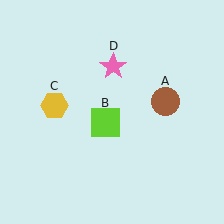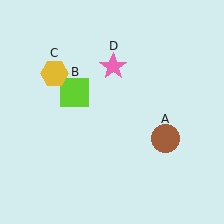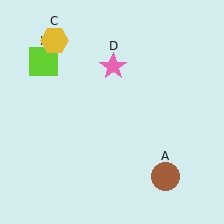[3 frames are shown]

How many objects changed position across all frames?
3 objects changed position: brown circle (object A), lime square (object B), yellow hexagon (object C).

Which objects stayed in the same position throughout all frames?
Pink star (object D) remained stationary.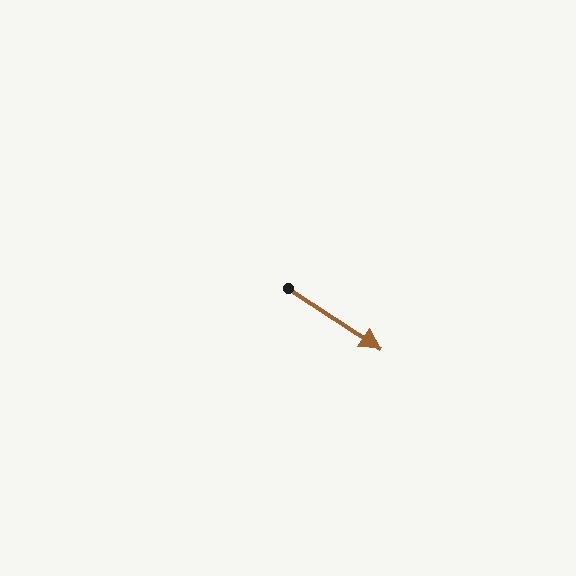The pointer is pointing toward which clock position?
Roughly 4 o'clock.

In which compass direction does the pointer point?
Southeast.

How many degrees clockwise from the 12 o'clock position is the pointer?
Approximately 123 degrees.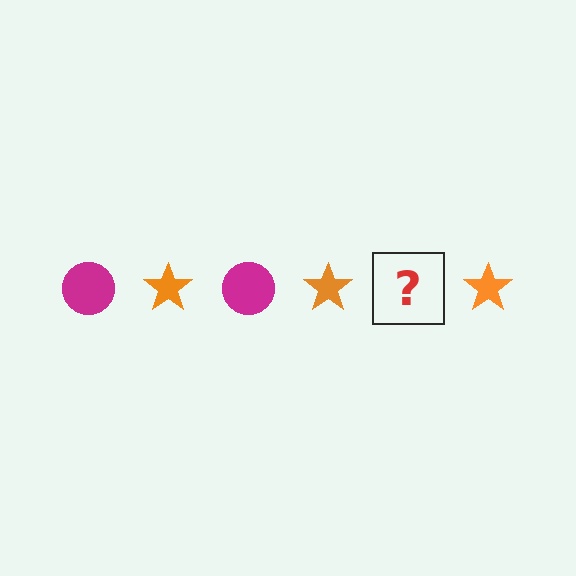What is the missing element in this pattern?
The missing element is a magenta circle.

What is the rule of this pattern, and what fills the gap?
The rule is that the pattern alternates between magenta circle and orange star. The gap should be filled with a magenta circle.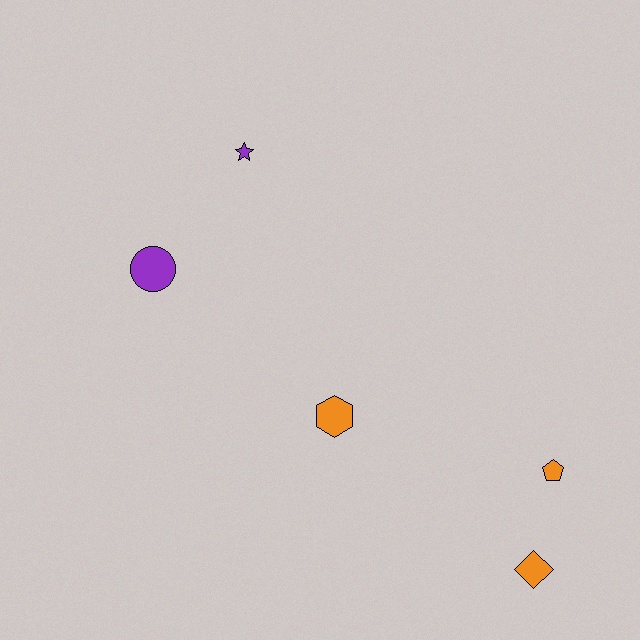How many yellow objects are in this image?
There are no yellow objects.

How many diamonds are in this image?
There is 1 diamond.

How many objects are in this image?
There are 5 objects.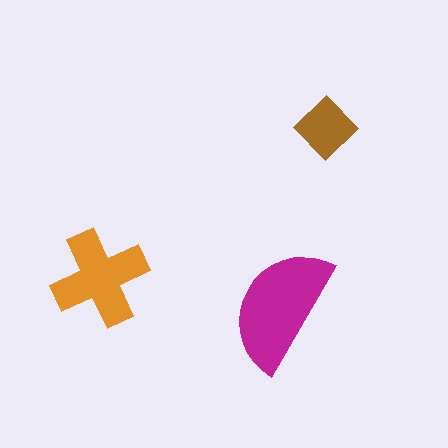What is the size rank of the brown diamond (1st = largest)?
3rd.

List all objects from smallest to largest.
The brown diamond, the orange cross, the magenta semicircle.